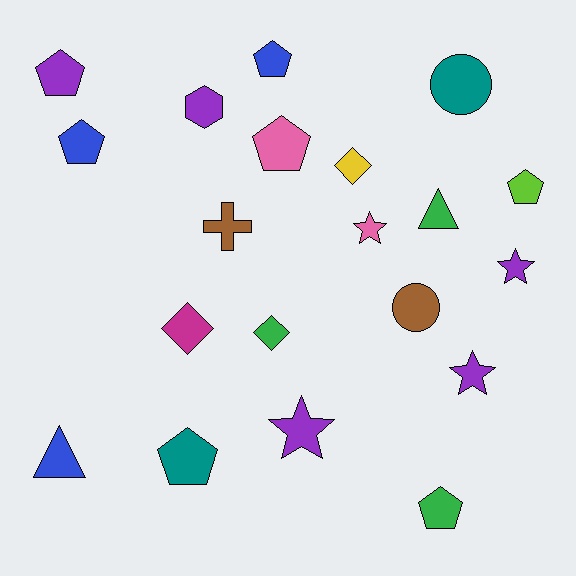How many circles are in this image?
There are 2 circles.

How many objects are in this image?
There are 20 objects.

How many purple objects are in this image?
There are 5 purple objects.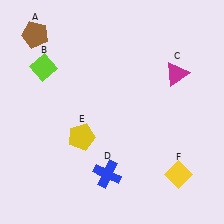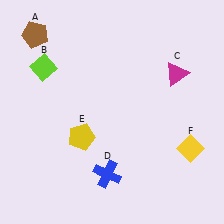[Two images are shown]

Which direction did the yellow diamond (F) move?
The yellow diamond (F) moved up.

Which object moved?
The yellow diamond (F) moved up.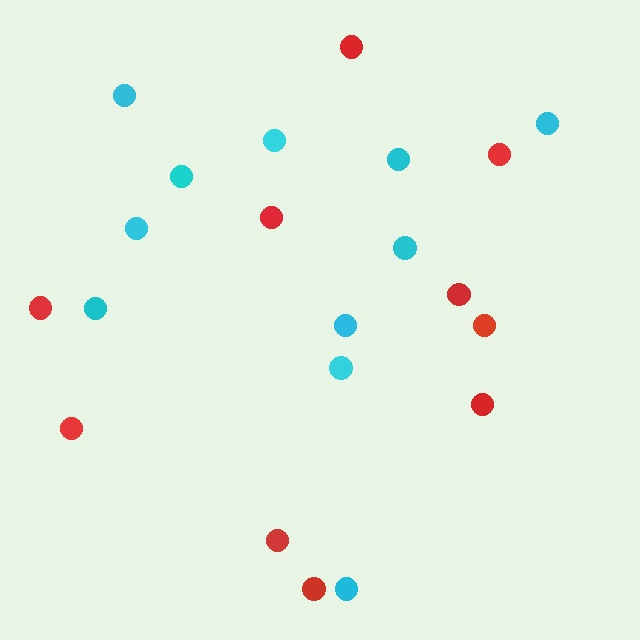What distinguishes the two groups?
There are 2 groups: one group of cyan circles (11) and one group of red circles (10).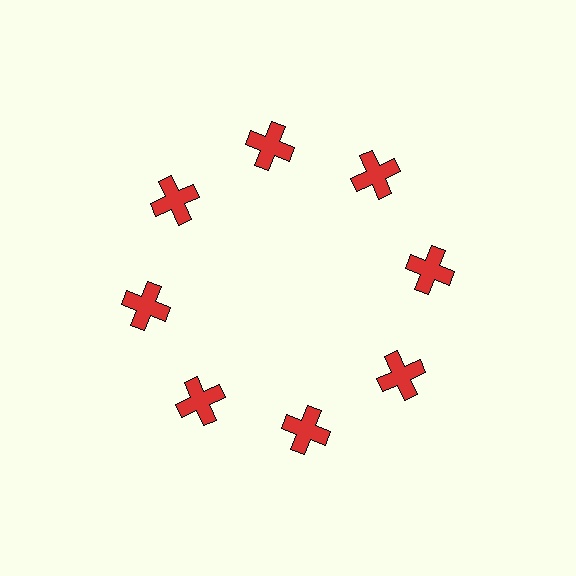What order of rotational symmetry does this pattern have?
This pattern has 8-fold rotational symmetry.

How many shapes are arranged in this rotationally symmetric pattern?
There are 8 shapes, arranged in 8 groups of 1.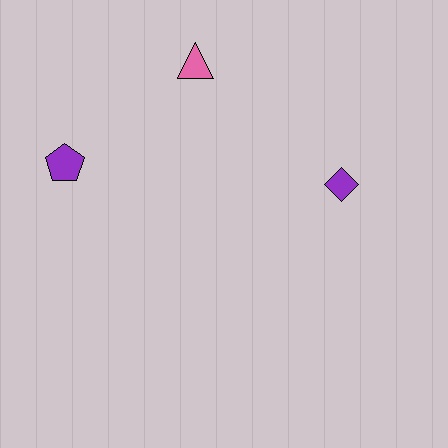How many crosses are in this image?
There are no crosses.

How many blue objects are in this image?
There are no blue objects.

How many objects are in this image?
There are 3 objects.